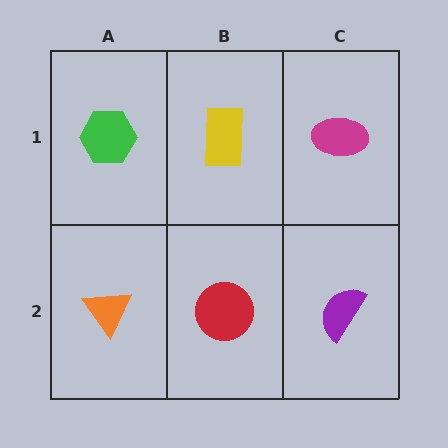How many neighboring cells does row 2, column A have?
2.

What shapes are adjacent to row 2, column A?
A green hexagon (row 1, column A), a red circle (row 2, column B).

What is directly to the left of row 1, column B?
A green hexagon.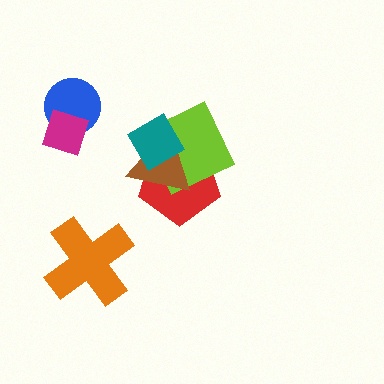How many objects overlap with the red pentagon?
3 objects overlap with the red pentagon.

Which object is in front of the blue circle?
The magenta diamond is in front of the blue circle.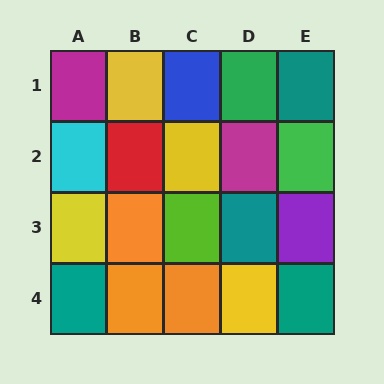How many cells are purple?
1 cell is purple.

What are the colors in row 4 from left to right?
Teal, orange, orange, yellow, teal.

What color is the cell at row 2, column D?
Magenta.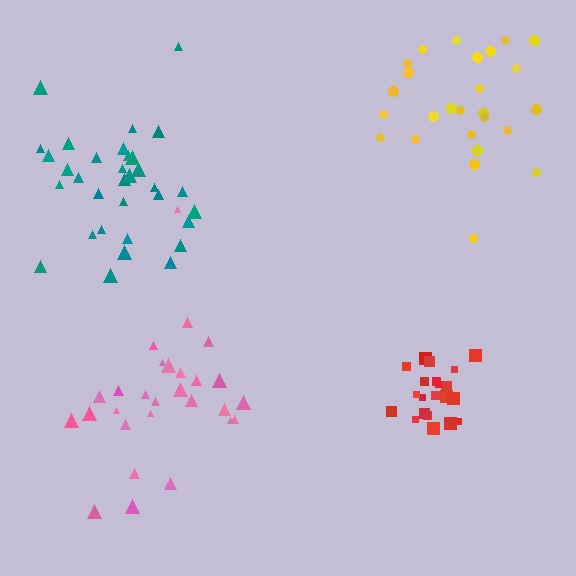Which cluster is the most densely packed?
Red.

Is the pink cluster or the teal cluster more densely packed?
Teal.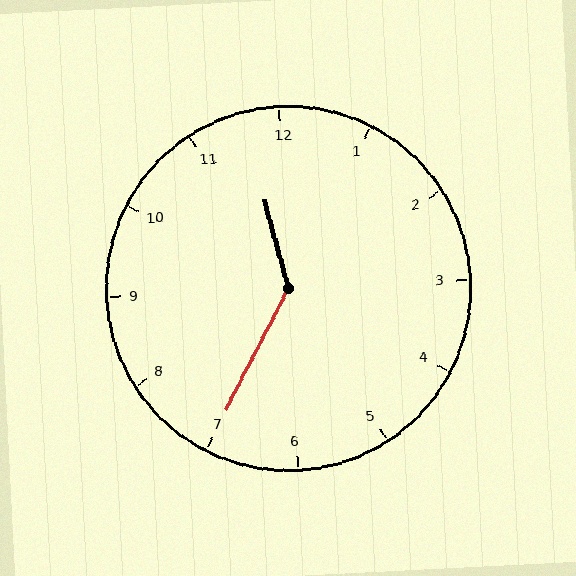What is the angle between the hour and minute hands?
Approximately 138 degrees.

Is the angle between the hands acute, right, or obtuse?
It is obtuse.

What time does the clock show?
11:35.